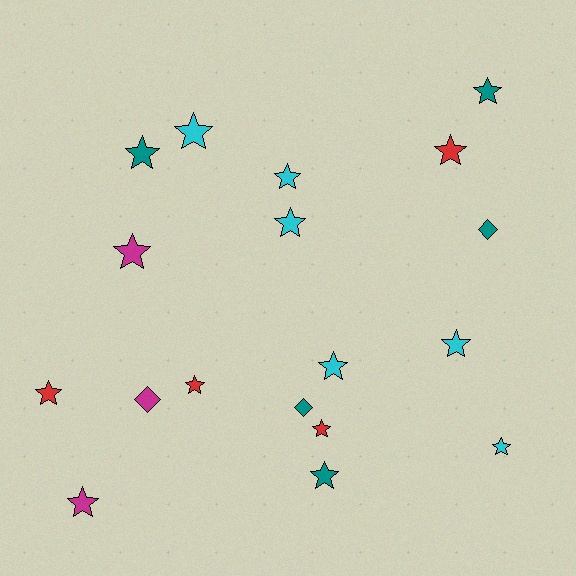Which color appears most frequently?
Cyan, with 6 objects.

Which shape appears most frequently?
Star, with 15 objects.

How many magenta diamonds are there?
There is 1 magenta diamond.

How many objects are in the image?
There are 18 objects.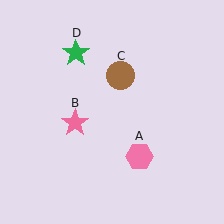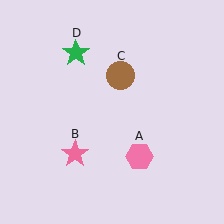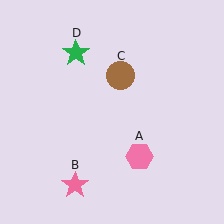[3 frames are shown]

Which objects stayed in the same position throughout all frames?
Pink hexagon (object A) and brown circle (object C) and green star (object D) remained stationary.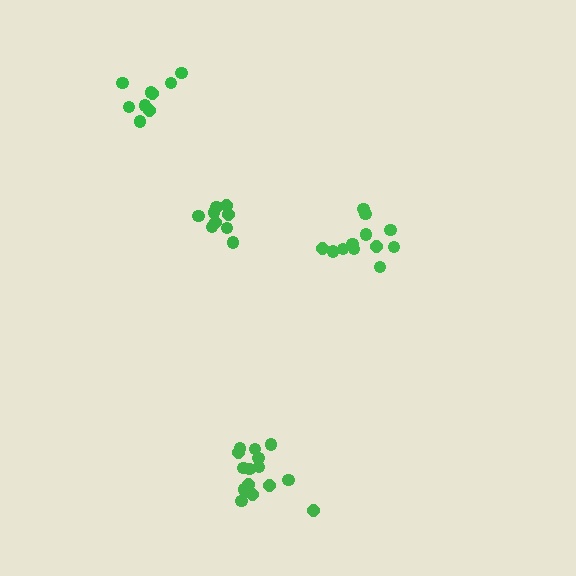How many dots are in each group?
Group 1: 9 dots, Group 2: 12 dots, Group 3: 15 dots, Group 4: 9 dots (45 total).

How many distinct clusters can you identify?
There are 4 distinct clusters.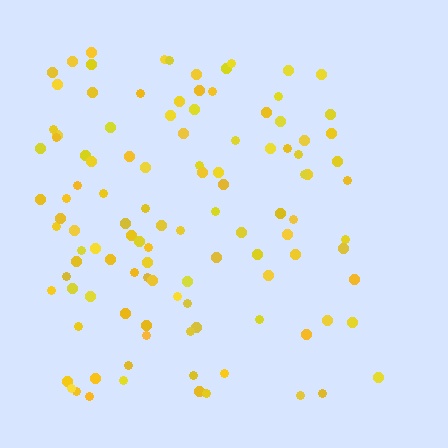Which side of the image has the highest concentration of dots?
The left.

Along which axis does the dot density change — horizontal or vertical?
Horizontal.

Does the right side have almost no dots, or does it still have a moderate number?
Still a moderate number, just noticeably fewer than the left.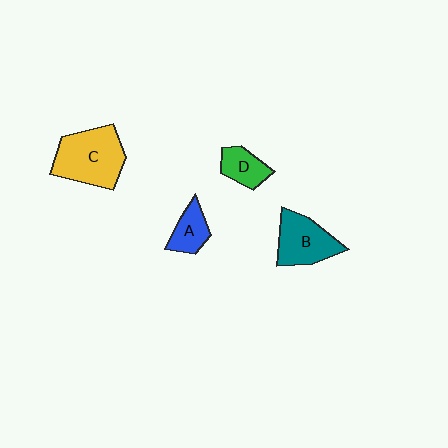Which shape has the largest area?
Shape C (yellow).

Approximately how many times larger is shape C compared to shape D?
Approximately 2.3 times.